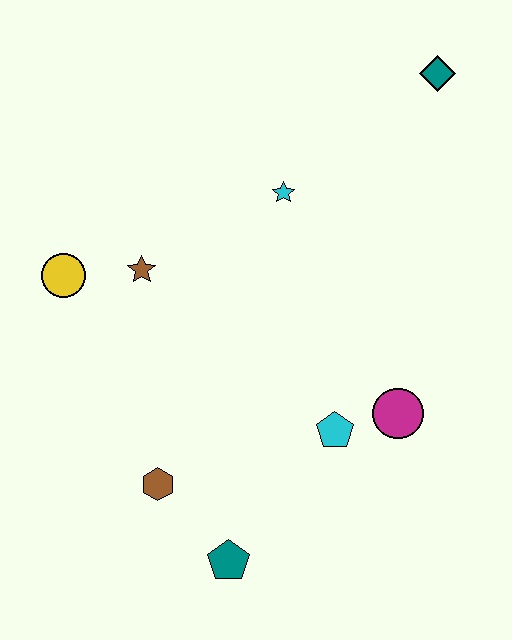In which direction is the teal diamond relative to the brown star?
The teal diamond is to the right of the brown star.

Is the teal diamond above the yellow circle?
Yes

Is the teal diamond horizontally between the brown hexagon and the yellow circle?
No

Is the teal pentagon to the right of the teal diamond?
No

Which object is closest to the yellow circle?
The brown star is closest to the yellow circle.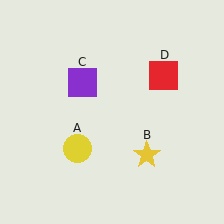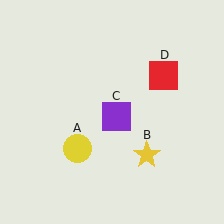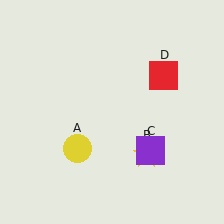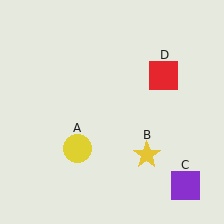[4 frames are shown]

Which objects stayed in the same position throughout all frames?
Yellow circle (object A) and yellow star (object B) and red square (object D) remained stationary.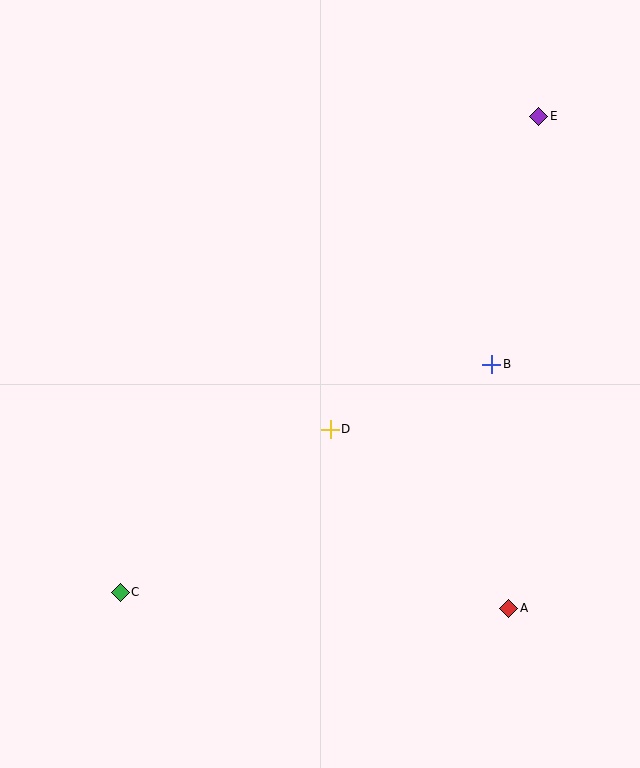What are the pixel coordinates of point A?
Point A is at (509, 608).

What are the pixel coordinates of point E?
Point E is at (539, 116).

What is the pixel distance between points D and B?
The distance between D and B is 174 pixels.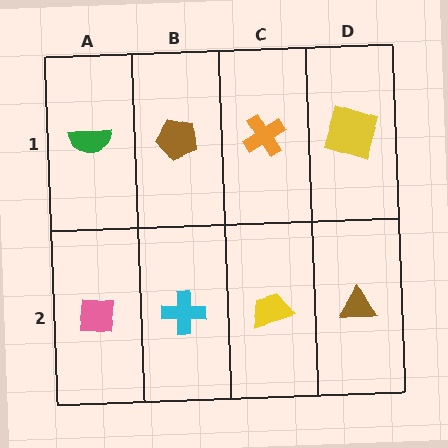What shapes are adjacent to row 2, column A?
A green semicircle (row 1, column A), a cyan cross (row 2, column B).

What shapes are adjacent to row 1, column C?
A yellow trapezoid (row 2, column C), a brown pentagon (row 1, column B), a yellow square (row 1, column D).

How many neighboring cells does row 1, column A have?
2.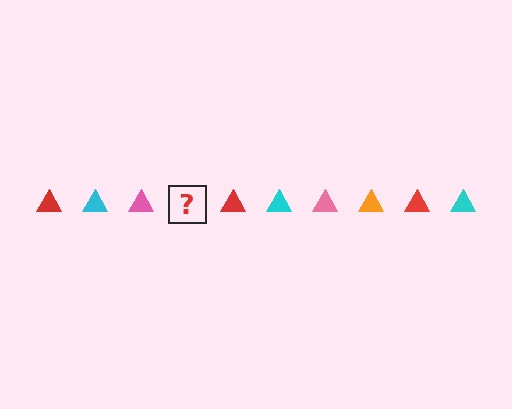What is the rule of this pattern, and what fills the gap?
The rule is that the pattern cycles through red, cyan, pink, orange triangles. The gap should be filled with an orange triangle.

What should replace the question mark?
The question mark should be replaced with an orange triangle.